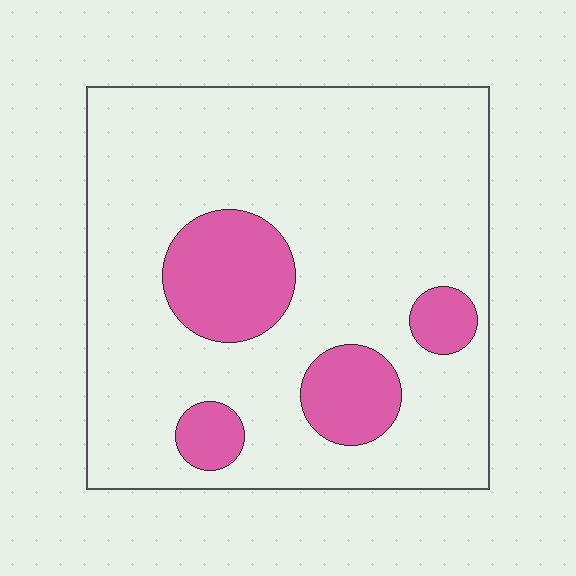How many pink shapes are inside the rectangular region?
4.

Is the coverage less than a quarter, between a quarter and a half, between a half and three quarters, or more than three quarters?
Less than a quarter.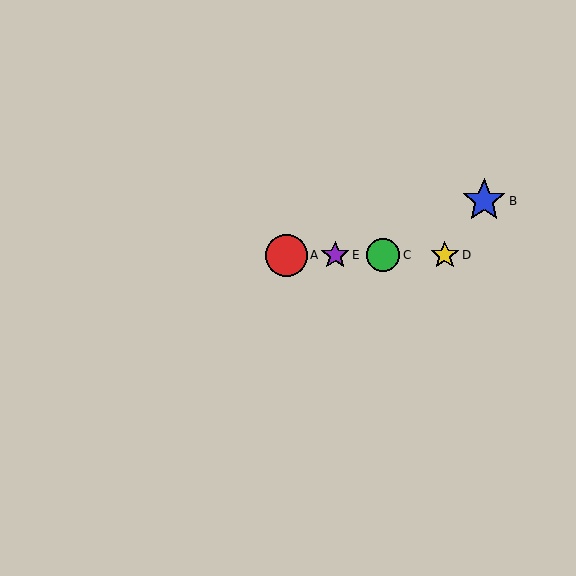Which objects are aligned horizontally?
Objects A, C, D, E are aligned horizontally.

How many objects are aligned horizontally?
4 objects (A, C, D, E) are aligned horizontally.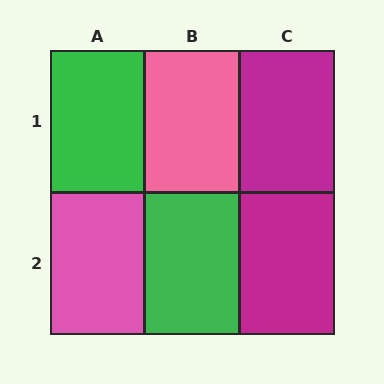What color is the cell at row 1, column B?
Pink.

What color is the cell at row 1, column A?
Green.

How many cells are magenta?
2 cells are magenta.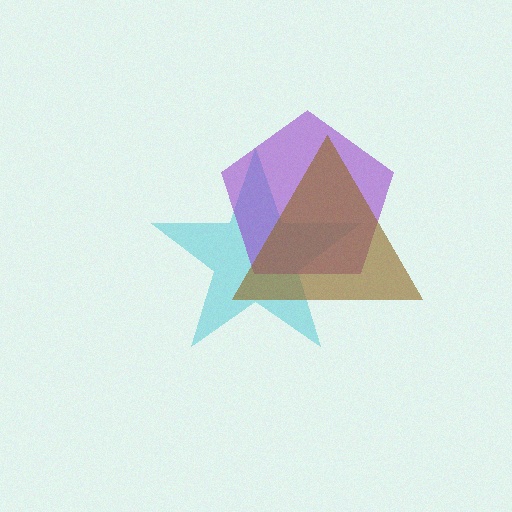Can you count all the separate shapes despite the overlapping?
Yes, there are 3 separate shapes.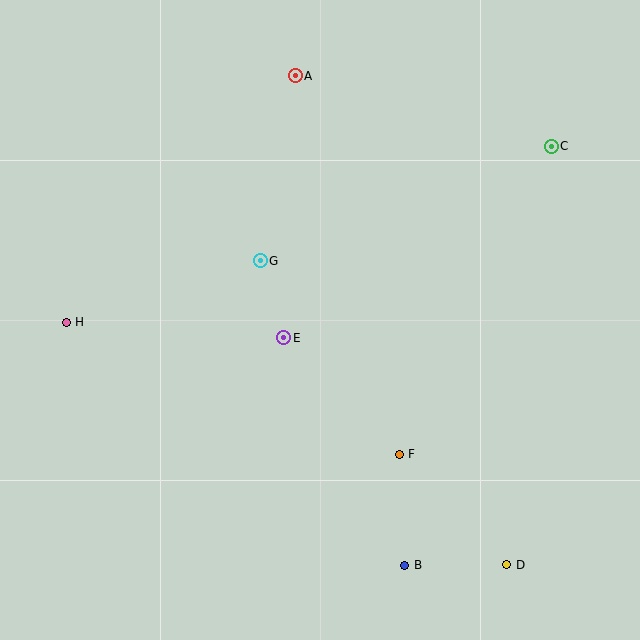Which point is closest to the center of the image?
Point E at (284, 338) is closest to the center.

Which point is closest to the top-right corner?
Point C is closest to the top-right corner.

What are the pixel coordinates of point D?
Point D is at (507, 565).